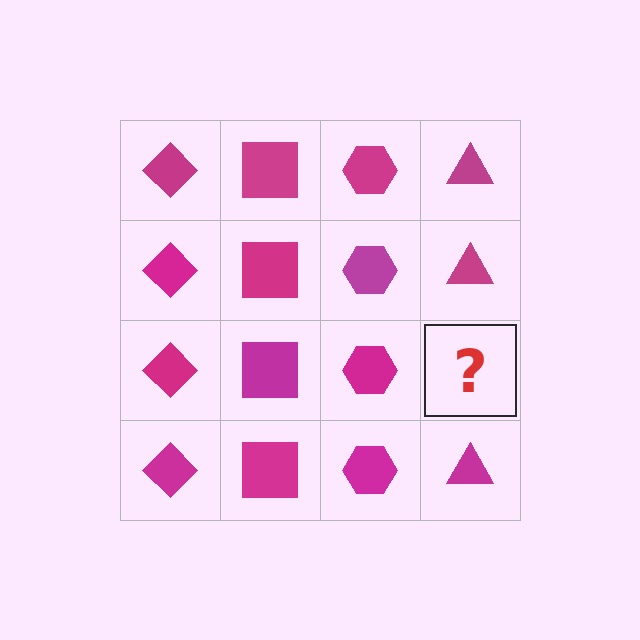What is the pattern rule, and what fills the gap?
The rule is that each column has a consistent shape. The gap should be filled with a magenta triangle.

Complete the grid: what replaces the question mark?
The question mark should be replaced with a magenta triangle.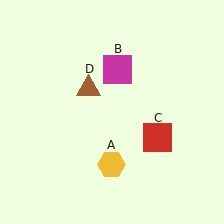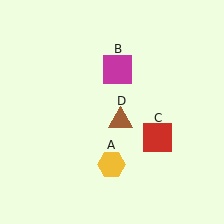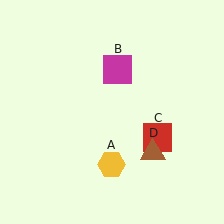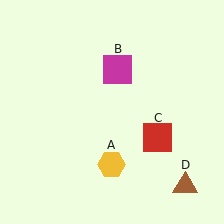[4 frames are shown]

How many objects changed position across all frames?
1 object changed position: brown triangle (object D).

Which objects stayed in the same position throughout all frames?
Yellow hexagon (object A) and magenta square (object B) and red square (object C) remained stationary.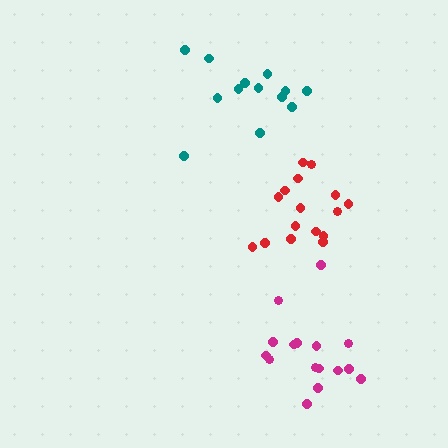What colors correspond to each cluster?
The clusters are colored: teal, red, magenta.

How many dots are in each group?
Group 1: 13 dots, Group 2: 16 dots, Group 3: 16 dots (45 total).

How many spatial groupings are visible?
There are 3 spatial groupings.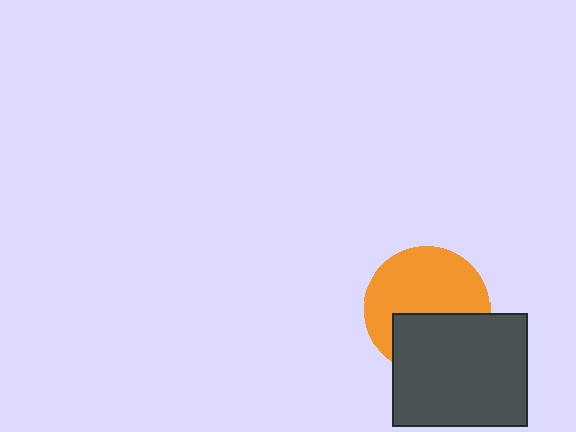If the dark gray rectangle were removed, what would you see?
You would see the complete orange circle.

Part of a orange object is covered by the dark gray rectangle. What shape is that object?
It is a circle.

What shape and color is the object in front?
The object in front is a dark gray rectangle.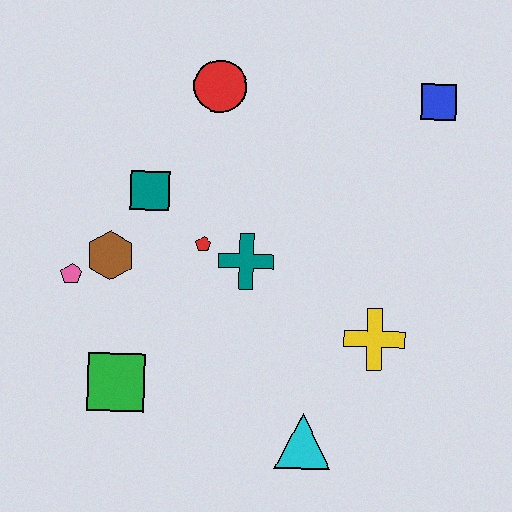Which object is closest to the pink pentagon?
The brown hexagon is closest to the pink pentagon.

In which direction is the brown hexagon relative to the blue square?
The brown hexagon is to the left of the blue square.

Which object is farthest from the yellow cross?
The pink pentagon is farthest from the yellow cross.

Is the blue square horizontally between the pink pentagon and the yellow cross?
No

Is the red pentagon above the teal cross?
Yes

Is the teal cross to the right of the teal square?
Yes